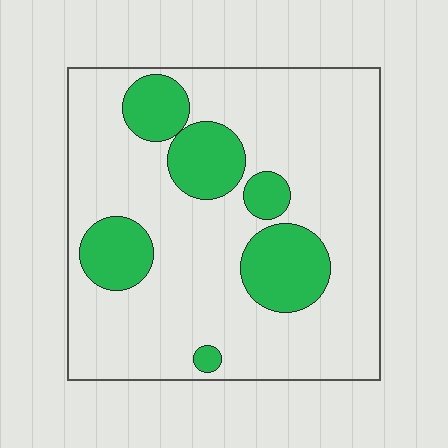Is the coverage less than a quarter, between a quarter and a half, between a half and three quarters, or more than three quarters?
Less than a quarter.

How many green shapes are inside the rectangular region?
6.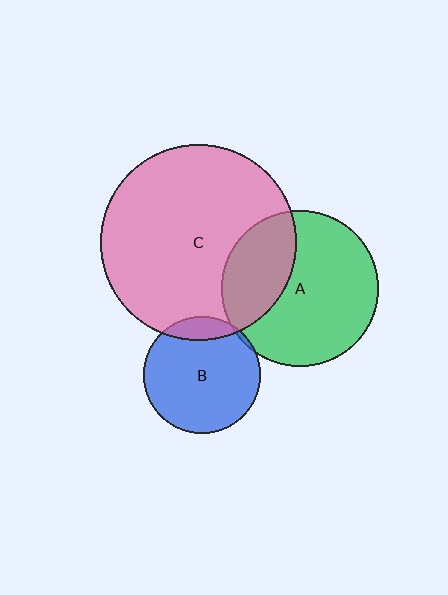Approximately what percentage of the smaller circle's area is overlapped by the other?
Approximately 10%.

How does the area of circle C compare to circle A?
Approximately 1.6 times.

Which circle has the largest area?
Circle C (pink).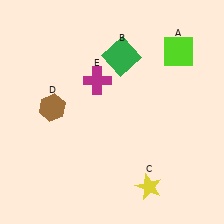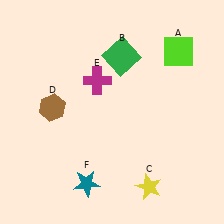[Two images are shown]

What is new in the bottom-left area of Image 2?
A teal star (F) was added in the bottom-left area of Image 2.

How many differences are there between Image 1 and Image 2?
There is 1 difference between the two images.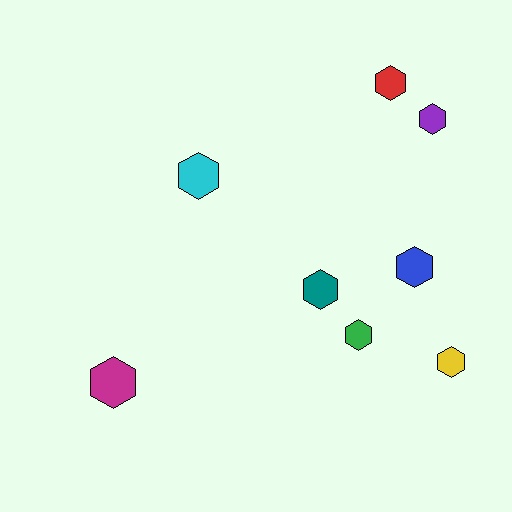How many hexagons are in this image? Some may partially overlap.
There are 8 hexagons.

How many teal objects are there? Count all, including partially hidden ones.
There is 1 teal object.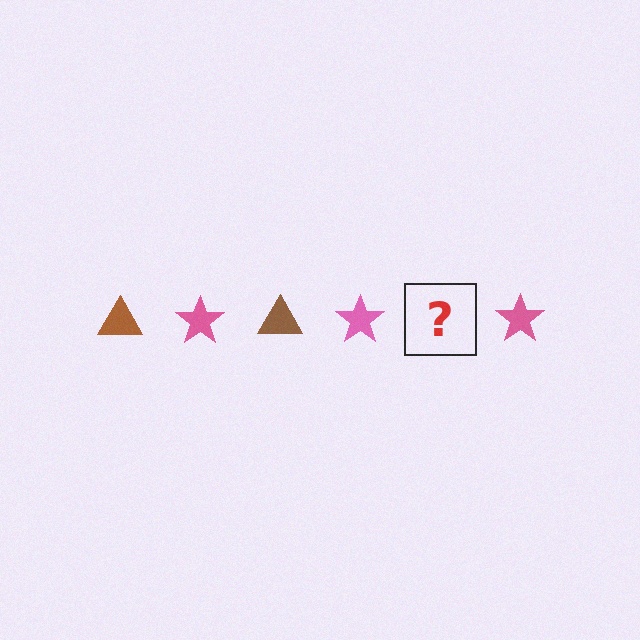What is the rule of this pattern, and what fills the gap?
The rule is that the pattern alternates between brown triangle and pink star. The gap should be filled with a brown triangle.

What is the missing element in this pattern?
The missing element is a brown triangle.